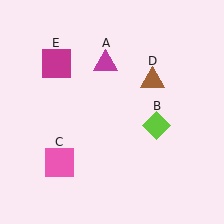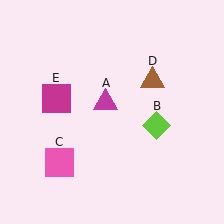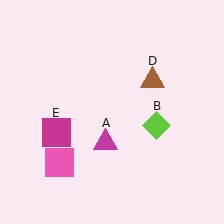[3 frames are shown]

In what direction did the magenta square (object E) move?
The magenta square (object E) moved down.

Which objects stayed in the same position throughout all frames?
Lime diamond (object B) and pink square (object C) and brown triangle (object D) remained stationary.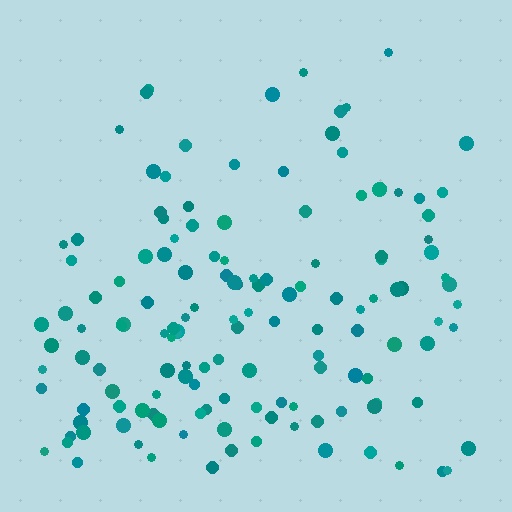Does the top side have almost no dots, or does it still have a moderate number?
Still a moderate number, just noticeably fewer than the bottom.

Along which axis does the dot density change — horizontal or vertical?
Vertical.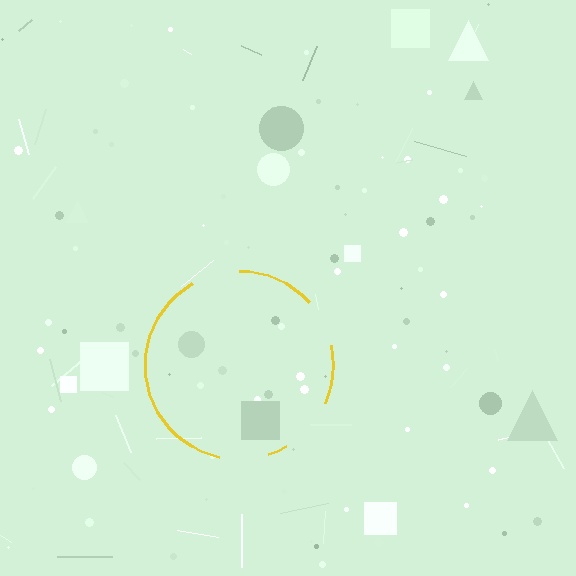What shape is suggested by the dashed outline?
The dashed outline suggests a circle.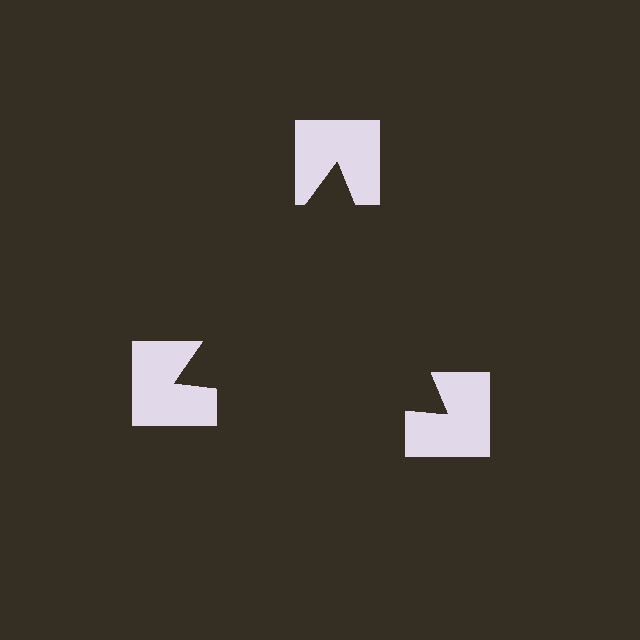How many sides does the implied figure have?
3 sides.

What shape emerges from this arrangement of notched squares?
An illusory triangle — its edges are inferred from the aligned wedge cuts in the notched squares, not physically drawn.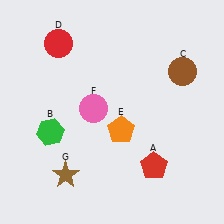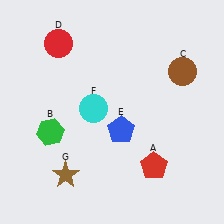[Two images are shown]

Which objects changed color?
E changed from orange to blue. F changed from pink to cyan.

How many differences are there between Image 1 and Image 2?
There are 2 differences between the two images.